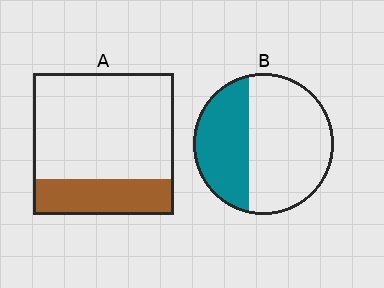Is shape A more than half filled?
No.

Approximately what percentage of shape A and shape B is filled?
A is approximately 25% and B is approximately 35%.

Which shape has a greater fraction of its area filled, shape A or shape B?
Shape B.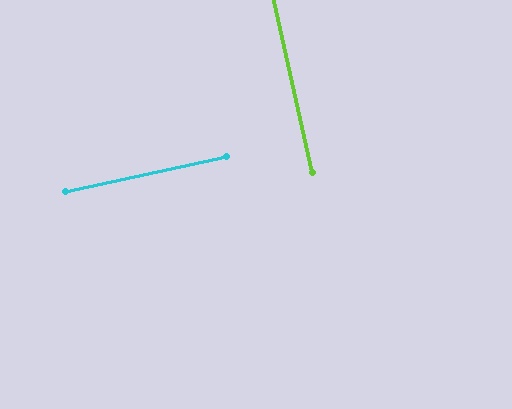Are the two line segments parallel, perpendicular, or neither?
Perpendicular — they meet at approximately 90°.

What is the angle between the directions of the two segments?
Approximately 90 degrees.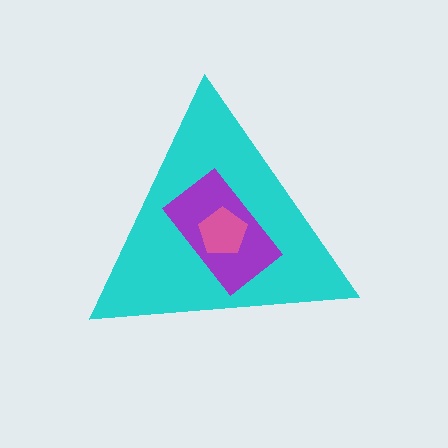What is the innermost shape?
The pink pentagon.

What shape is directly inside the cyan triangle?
The purple rectangle.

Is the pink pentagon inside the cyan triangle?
Yes.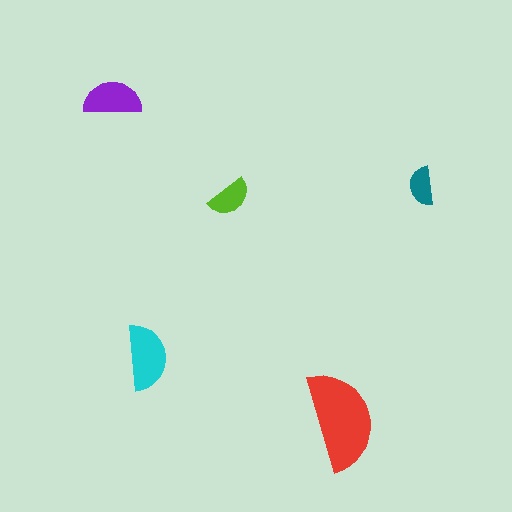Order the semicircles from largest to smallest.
the red one, the cyan one, the purple one, the lime one, the teal one.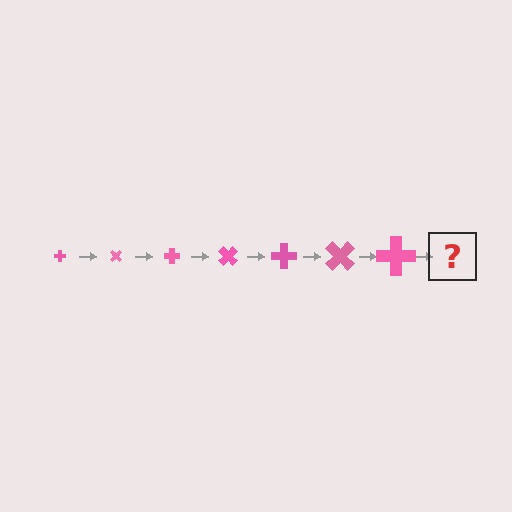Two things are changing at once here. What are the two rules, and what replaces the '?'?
The two rules are that the cross grows larger each step and it rotates 45 degrees each step. The '?' should be a cross, larger than the previous one and rotated 315 degrees from the start.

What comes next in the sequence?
The next element should be a cross, larger than the previous one and rotated 315 degrees from the start.